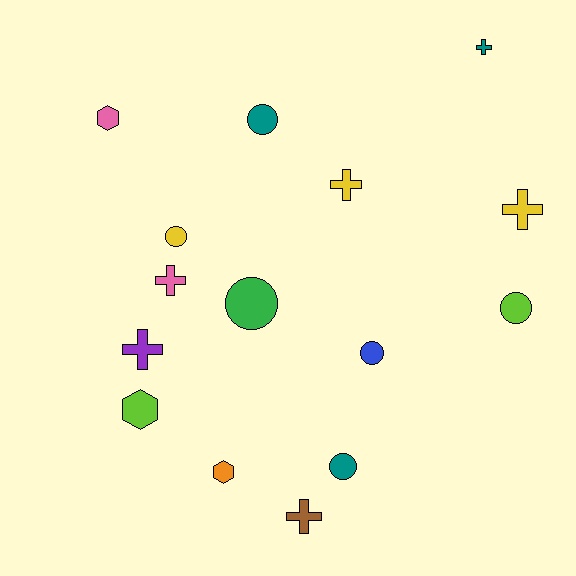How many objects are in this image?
There are 15 objects.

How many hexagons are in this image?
There are 3 hexagons.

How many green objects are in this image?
There is 1 green object.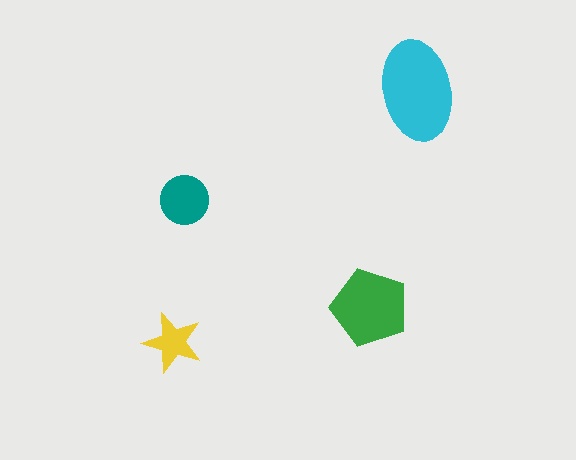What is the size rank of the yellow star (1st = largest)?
4th.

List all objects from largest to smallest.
The cyan ellipse, the green pentagon, the teal circle, the yellow star.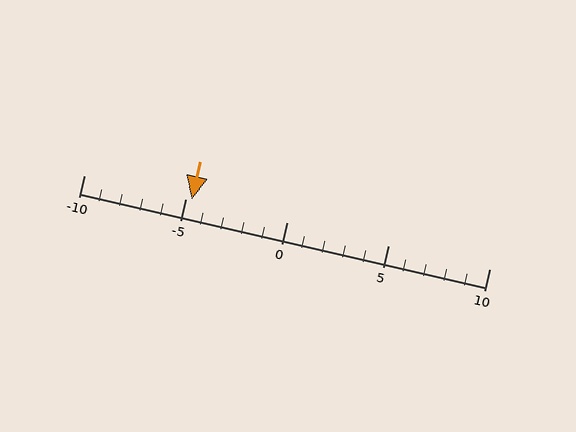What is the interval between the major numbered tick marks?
The major tick marks are spaced 5 units apart.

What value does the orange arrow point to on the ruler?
The orange arrow points to approximately -5.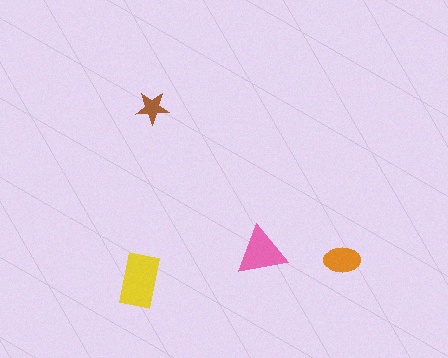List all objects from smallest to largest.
The brown star, the orange ellipse, the pink triangle, the yellow rectangle.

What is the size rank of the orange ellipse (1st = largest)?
3rd.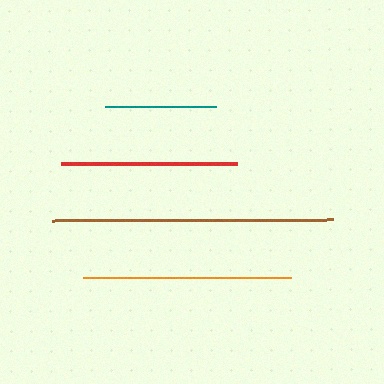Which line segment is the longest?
The brown line is the longest at approximately 281 pixels.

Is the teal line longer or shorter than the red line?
The red line is longer than the teal line.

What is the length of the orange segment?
The orange segment is approximately 208 pixels long.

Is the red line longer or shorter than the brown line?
The brown line is longer than the red line.